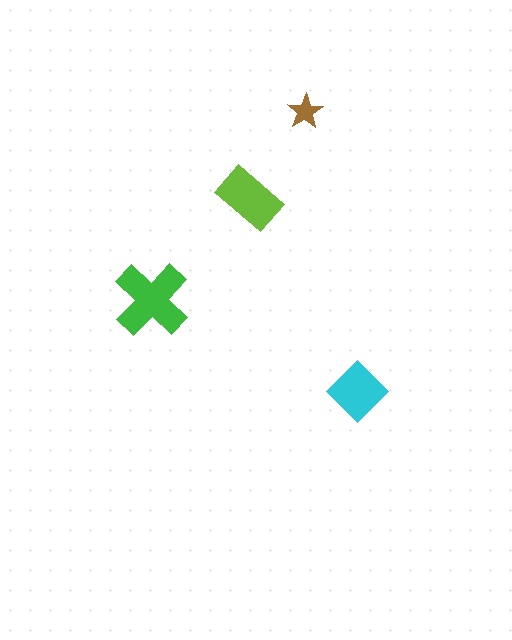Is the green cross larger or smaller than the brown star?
Larger.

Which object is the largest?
The green cross.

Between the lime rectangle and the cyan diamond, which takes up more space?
The lime rectangle.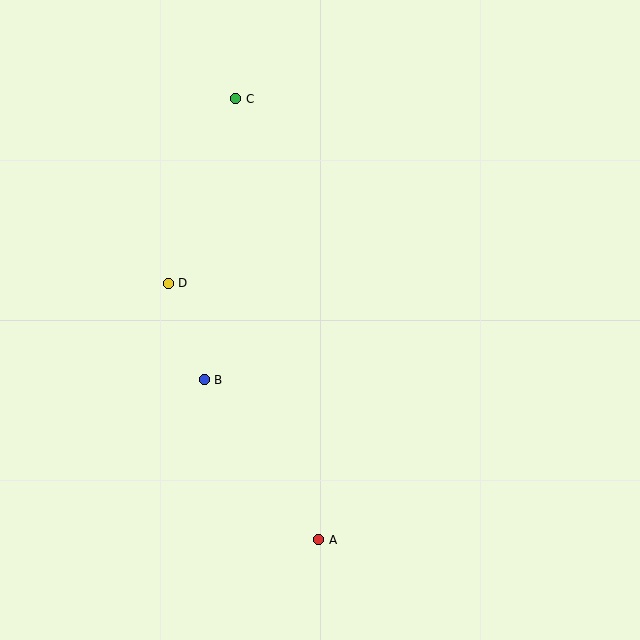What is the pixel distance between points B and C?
The distance between B and C is 283 pixels.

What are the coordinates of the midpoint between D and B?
The midpoint between D and B is at (186, 332).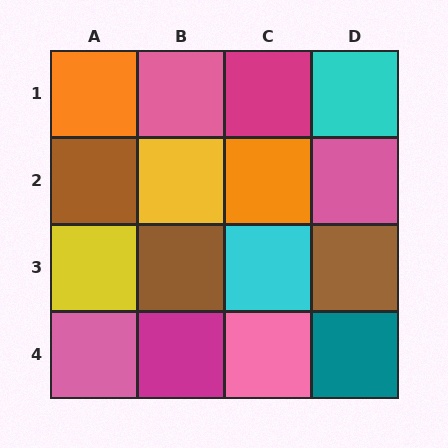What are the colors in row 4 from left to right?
Pink, magenta, pink, teal.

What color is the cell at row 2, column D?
Pink.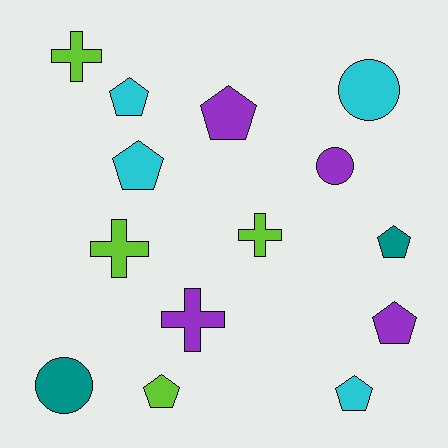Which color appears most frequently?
Purple, with 4 objects.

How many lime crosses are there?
There are 3 lime crosses.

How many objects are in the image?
There are 14 objects.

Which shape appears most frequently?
Pentagon, with 7 objects.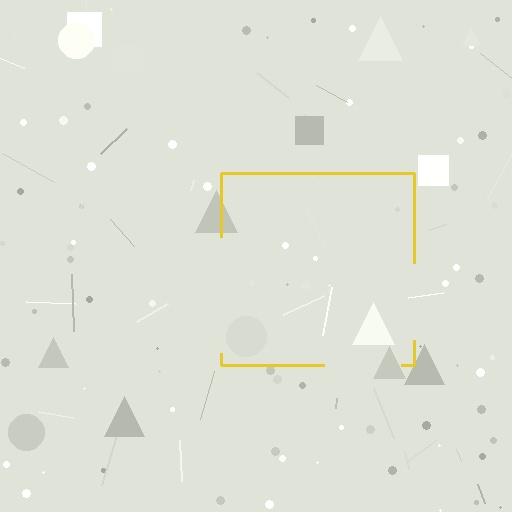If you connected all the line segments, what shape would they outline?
They would outline a square.